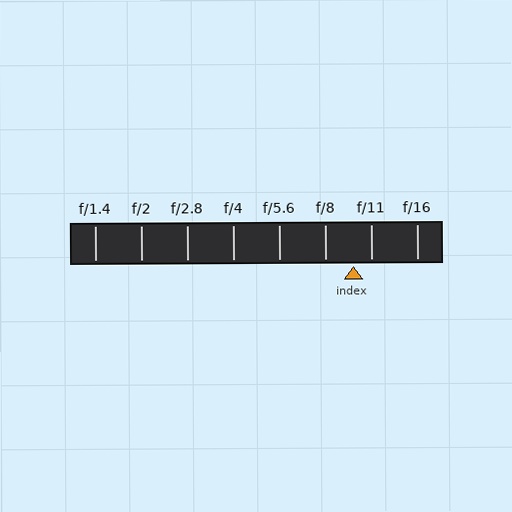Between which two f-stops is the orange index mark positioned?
The index mark is between f/8 and f/11.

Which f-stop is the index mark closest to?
The index mark is closest to f/11.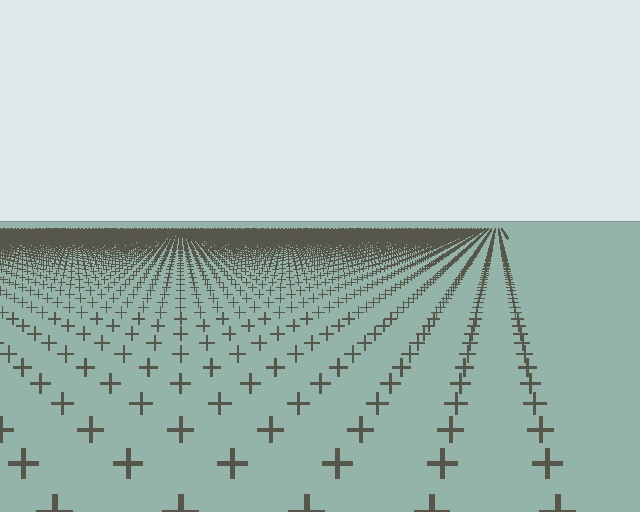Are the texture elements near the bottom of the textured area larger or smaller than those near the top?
Larger. Near the bottom, elements are closer to the viewer and appear at a bigger on-screen size.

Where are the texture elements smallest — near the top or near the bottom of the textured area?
Near the top.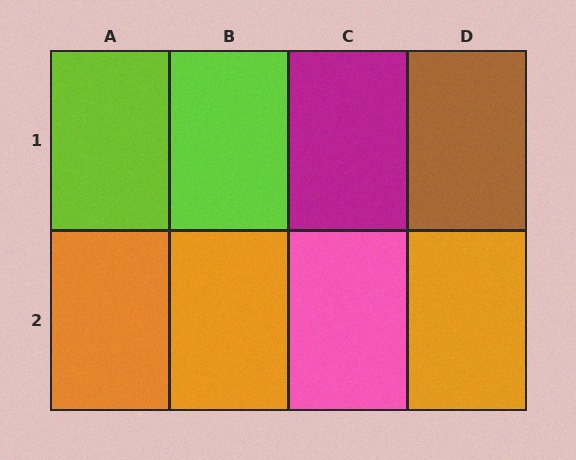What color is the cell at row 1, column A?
Lime.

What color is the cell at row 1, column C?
Magenta.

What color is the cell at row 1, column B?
Lime.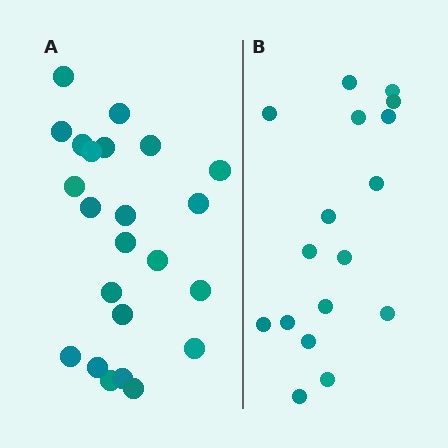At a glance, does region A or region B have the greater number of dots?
Region A (the left region) has more dots.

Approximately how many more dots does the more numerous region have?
Region A has about 6 more dots than region B.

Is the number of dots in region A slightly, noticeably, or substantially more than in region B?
Region A has noticeably more, but not dramatically so. The ratio is roughly 1.4 to 1.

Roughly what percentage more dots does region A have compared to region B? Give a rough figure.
About 35% more.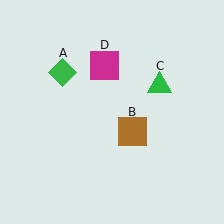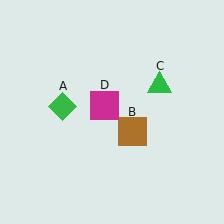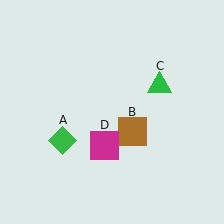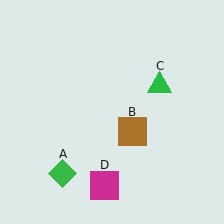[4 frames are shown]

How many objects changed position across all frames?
2 objects changed position: green diamond (object A), magenta square (object D).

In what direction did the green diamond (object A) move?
The green diamond (object A) moved down.